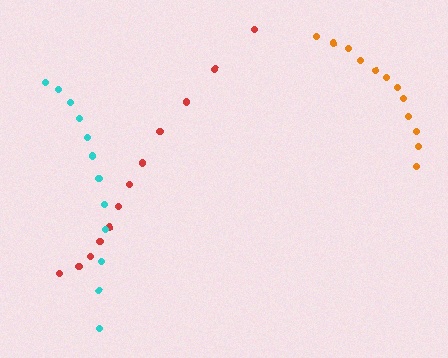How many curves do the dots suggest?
There are 3 distinct paths.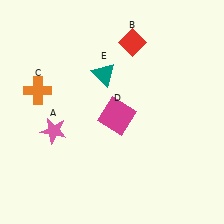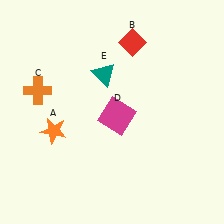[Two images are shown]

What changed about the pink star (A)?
In Image 1, A is pink. In Image 2, it changed to orange.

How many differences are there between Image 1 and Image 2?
There is 1 difference between the two images.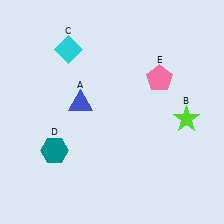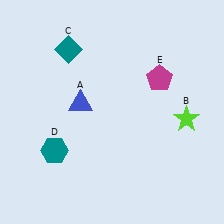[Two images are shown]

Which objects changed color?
C changed from cyan to teal. E changed from pink to magenta.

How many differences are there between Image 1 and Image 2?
There are 2 differences between the two images.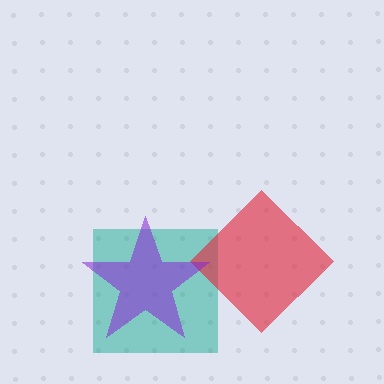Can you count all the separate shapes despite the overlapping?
Yes, there are 3 separate shapes.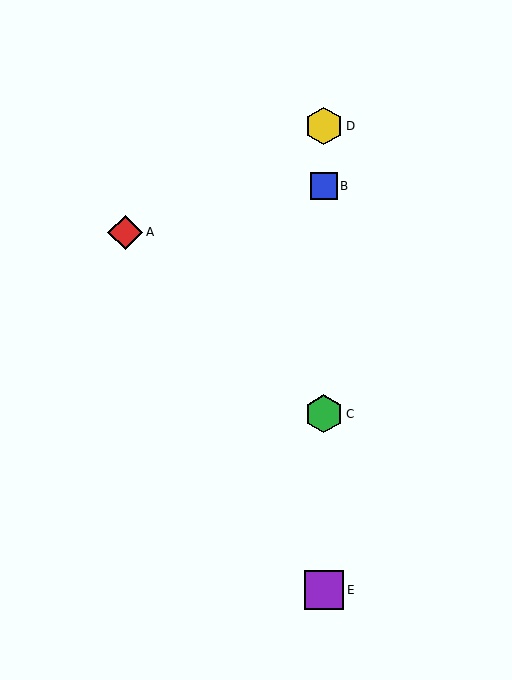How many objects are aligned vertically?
4 objects (B, C, D, E) are aligned vertically.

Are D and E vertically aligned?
Yes, both are at x≈324.